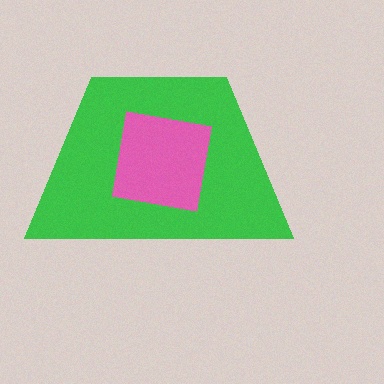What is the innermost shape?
The pink square.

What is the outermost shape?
The green trapezoid.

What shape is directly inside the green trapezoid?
The pink square.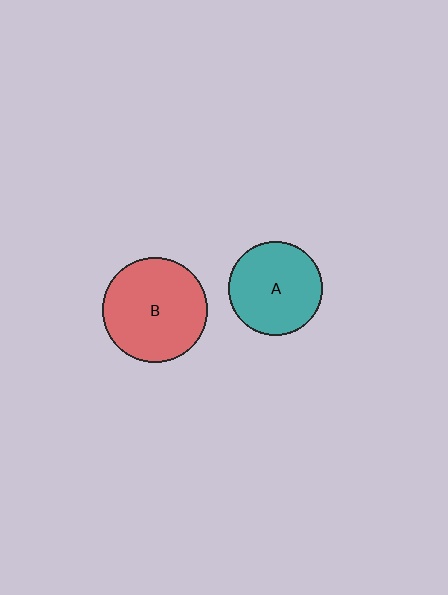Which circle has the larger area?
Circle B (red).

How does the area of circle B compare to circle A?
Approximately 1.3 times.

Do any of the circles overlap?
No, none of the circles overlap.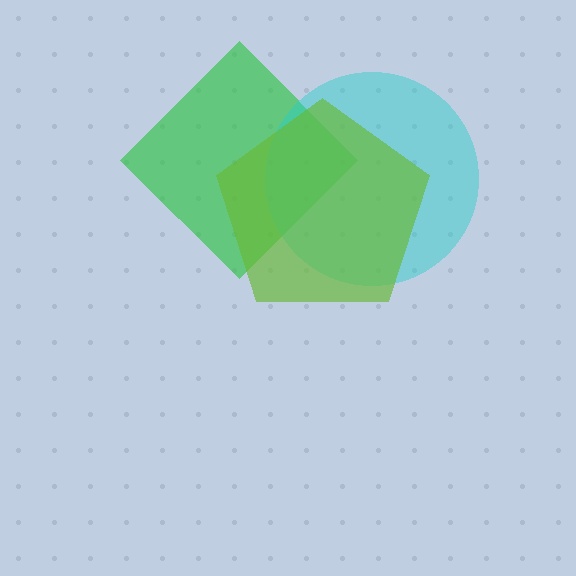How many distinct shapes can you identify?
There are 3 distinct shapes: a green diamond, a cyan circle, a lime pentagon.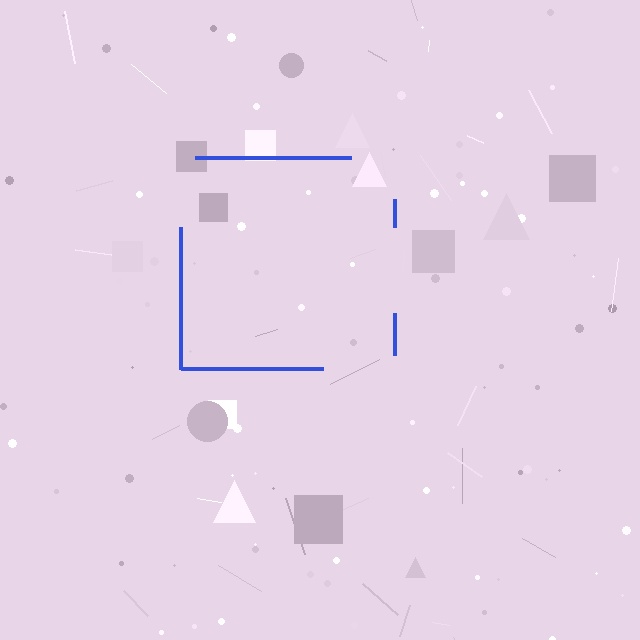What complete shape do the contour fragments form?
The contour fragments form a square.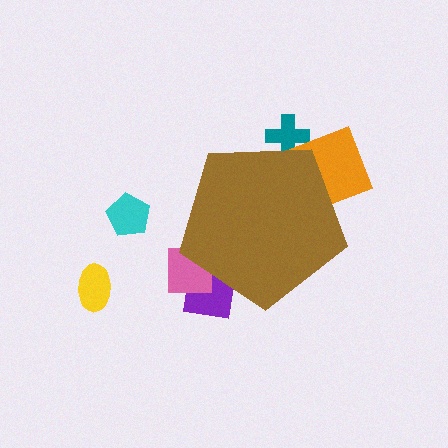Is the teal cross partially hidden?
Yes, the teal cross is partially hidden behind the brown pentagon.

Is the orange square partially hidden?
Yes, the orange square is partially hidden behind the brown pentagon.